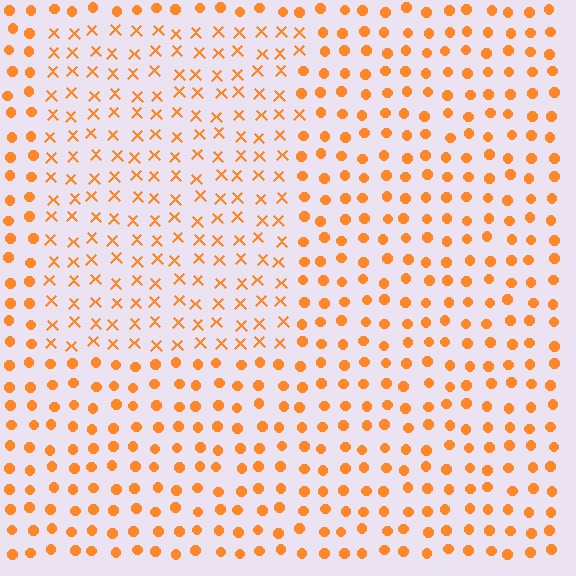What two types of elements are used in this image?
The image uses X marks inside the rectangle region and circles outside it.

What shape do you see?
I see a rectangle.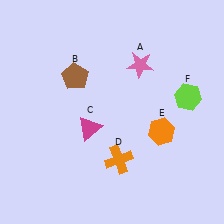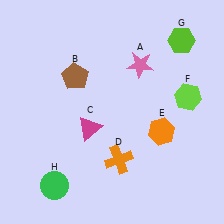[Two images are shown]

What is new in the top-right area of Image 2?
A lime hexagon (G) was added in the top-right area of Image 2.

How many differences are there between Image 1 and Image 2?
There are 2 differences between the two images.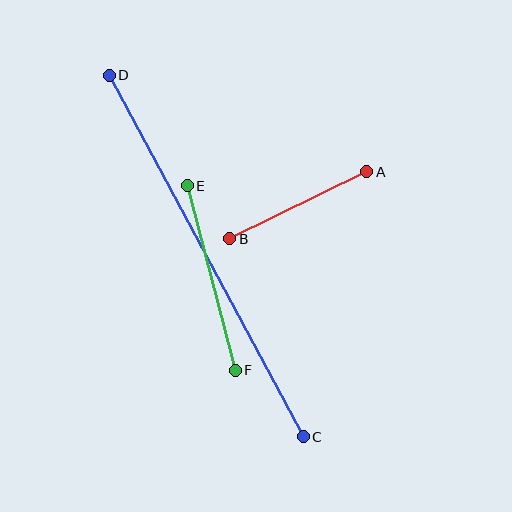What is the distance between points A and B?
The distance is approximately 152 pixels.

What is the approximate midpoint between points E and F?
The midpoint is at approximately (211, 278) pixels.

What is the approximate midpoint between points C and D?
The midpoint is at approximately (206, 256) pixels.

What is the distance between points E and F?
The distance is approximately 190 pixels.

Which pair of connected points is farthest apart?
Points C and D are farthest apart.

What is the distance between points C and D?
The distance is approximately 410 pixels.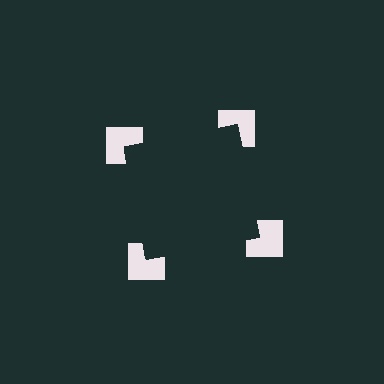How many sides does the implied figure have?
4 sides.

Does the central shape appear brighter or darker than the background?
It typically appears slightly darker than the background, even though no actual brightness change is drawn.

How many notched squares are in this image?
There are 4 — one at each vertex of the illusory square.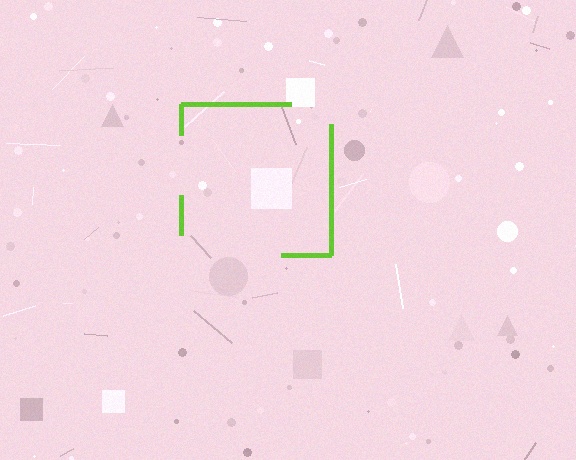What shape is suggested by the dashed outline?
The dashed outline suggests a square.